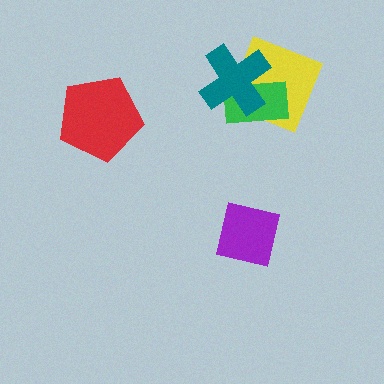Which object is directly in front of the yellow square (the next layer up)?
The green rectangle is directly in front of the yellow square.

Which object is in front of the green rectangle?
The teal cross is in front of the green rectangle.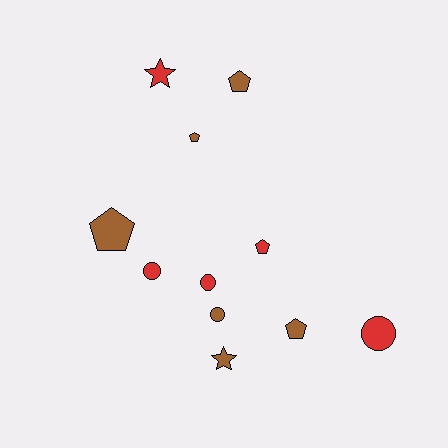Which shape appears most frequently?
Pentagon, with 5 objects.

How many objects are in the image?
There are 11 objects.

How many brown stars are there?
There is 1 brown star.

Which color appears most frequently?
Brown, with 6 objects.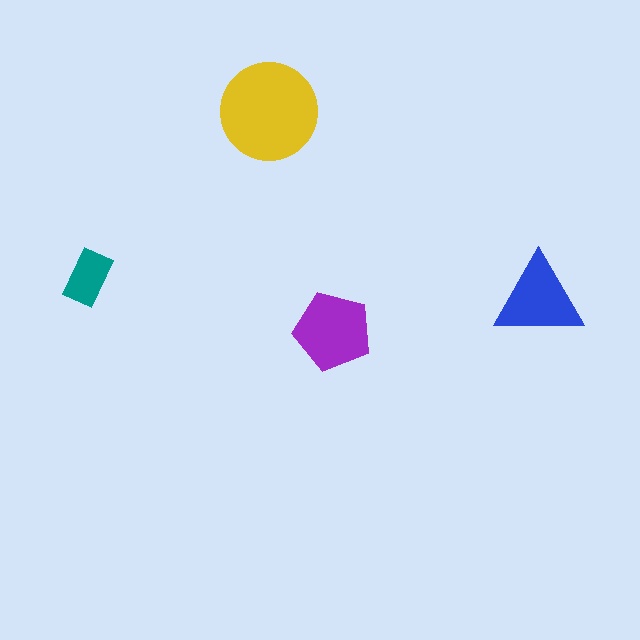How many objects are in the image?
There are 4 objects in the image.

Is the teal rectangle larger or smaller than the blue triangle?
Smaller.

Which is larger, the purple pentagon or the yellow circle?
The yellow circle.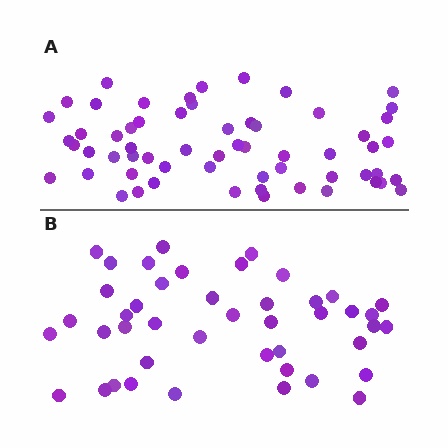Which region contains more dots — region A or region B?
Region A (the top region) has more dots.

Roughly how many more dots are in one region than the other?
Region A has approximately 15 more dots than region B.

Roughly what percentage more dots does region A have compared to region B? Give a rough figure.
About 35% more.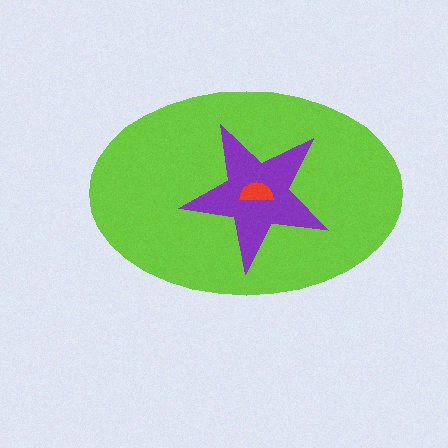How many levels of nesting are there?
3.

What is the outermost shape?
The lime ellipse.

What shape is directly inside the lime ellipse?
The purple star.